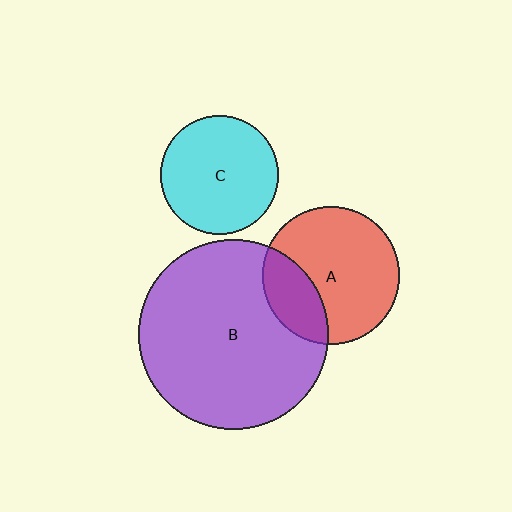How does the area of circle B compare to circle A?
Approximately 1.9 times.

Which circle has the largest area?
Circle B (purple).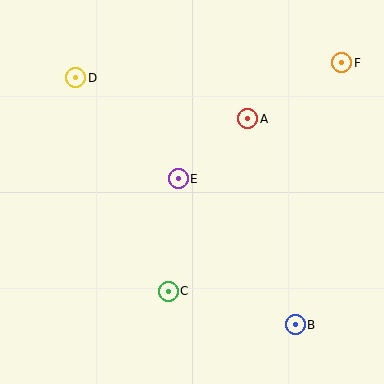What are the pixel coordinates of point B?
Point B is at (295, 325).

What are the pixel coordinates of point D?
Point D is at (76, 78).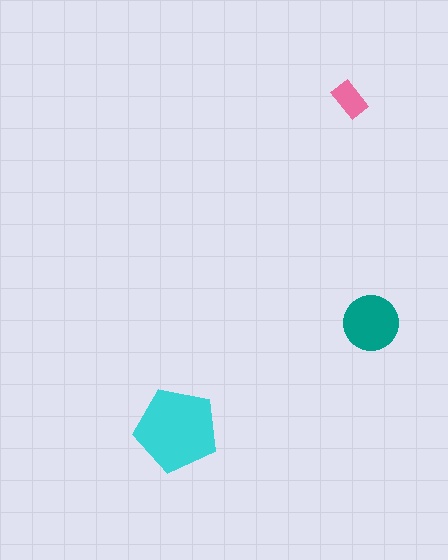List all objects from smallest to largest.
The pink rectangle, the teal circle, the cyan pentagon.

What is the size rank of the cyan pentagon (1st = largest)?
1st.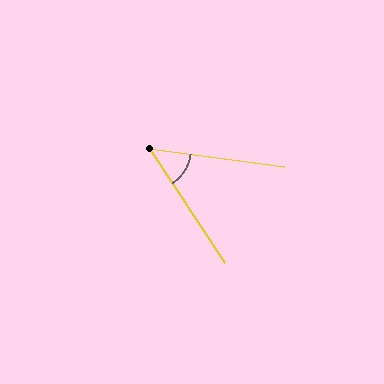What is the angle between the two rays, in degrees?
Approximately 50 degrees.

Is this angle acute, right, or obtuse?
It is acute.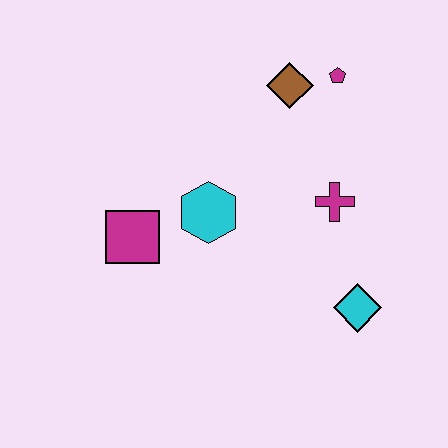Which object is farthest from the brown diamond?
The cyan diamond is farthest from the brown diamond.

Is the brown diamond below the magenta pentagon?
Yes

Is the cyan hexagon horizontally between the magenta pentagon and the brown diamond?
No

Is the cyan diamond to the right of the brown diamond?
Yes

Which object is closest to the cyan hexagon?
The magenta square is closest to the cyan hexagon.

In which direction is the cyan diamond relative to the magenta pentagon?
The cyan diamond is below the magenta pentagon.